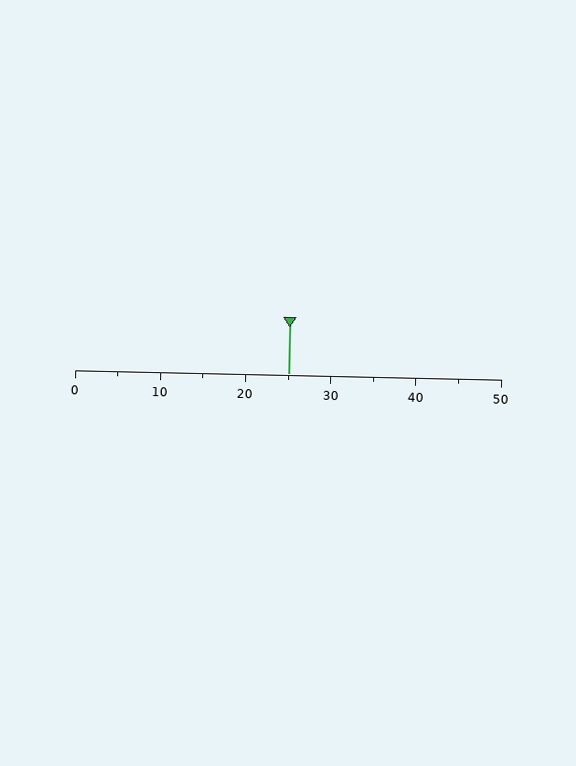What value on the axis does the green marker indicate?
The marker indicates approximately 25.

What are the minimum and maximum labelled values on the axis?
The axis runs from 0 to 50.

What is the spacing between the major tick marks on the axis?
The major ticks are spaced 10 apart.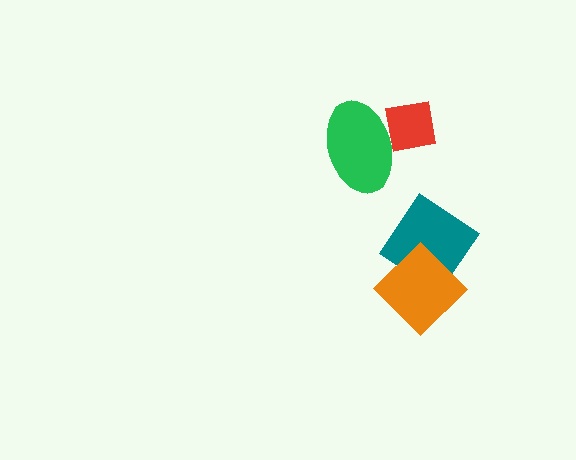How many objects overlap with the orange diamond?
1 object overlaps with the orange diamond.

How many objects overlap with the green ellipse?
1 object overlaps with the green ellipse.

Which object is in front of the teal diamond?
The orange diamond is in front of the teal diamond.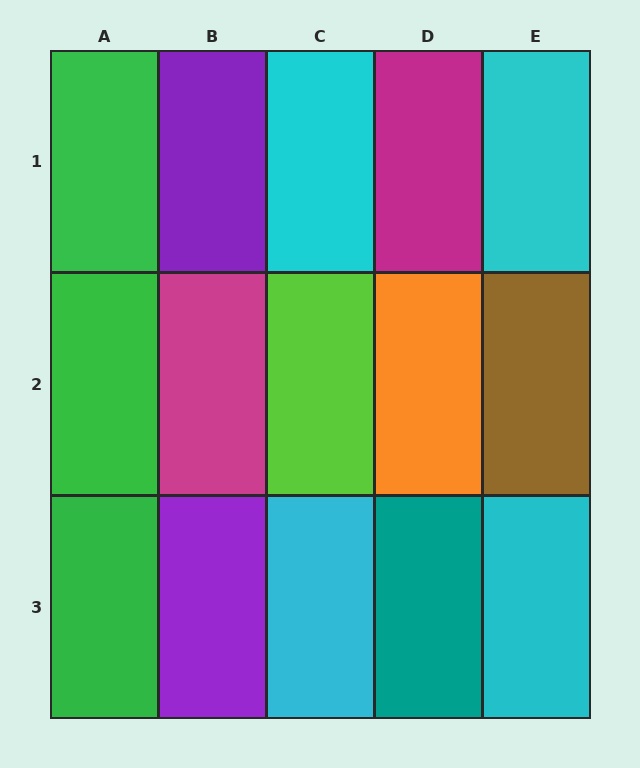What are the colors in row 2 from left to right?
Green, magenta, lime, orange, brown.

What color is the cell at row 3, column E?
Cyan.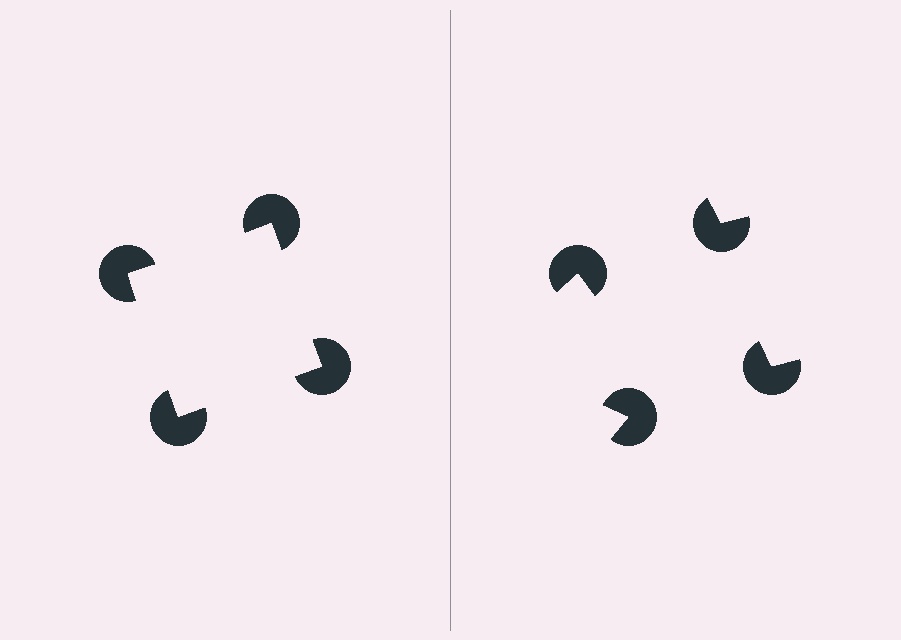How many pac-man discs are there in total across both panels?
8 — 4 on each side.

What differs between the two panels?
The pac-man discs are positioned identically on both sides; only the wedge orientations differ. On the left they align to a square; on the right they are misaligned.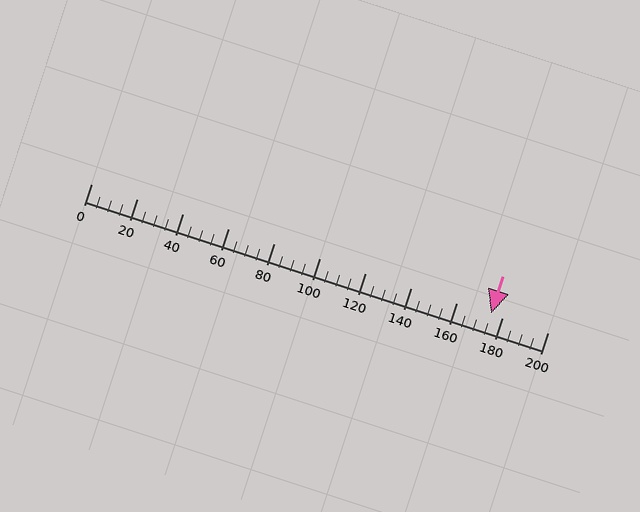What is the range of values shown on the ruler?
The ruler shows values from 0 to 200.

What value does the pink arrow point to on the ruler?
The pink arrow points to approximately 175.